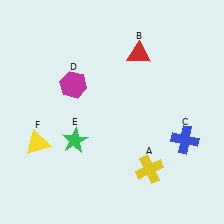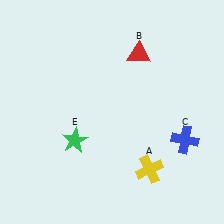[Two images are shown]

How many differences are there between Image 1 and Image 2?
There are 2 differences between the two images.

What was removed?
The yellow triangle (F), the magenta hexagon (D) were removed in Image 2.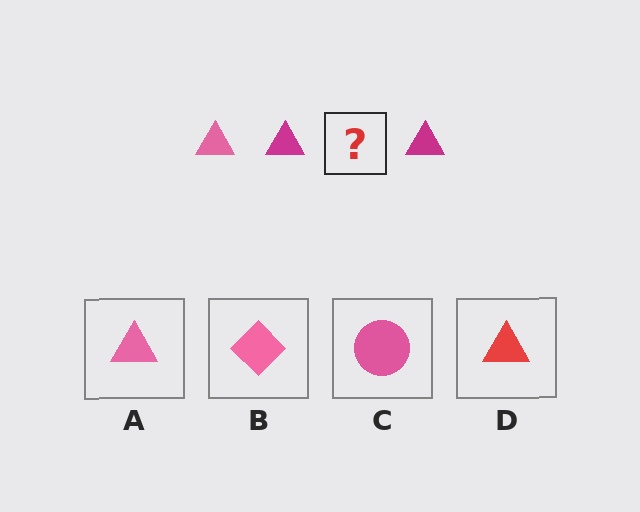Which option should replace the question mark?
Option A.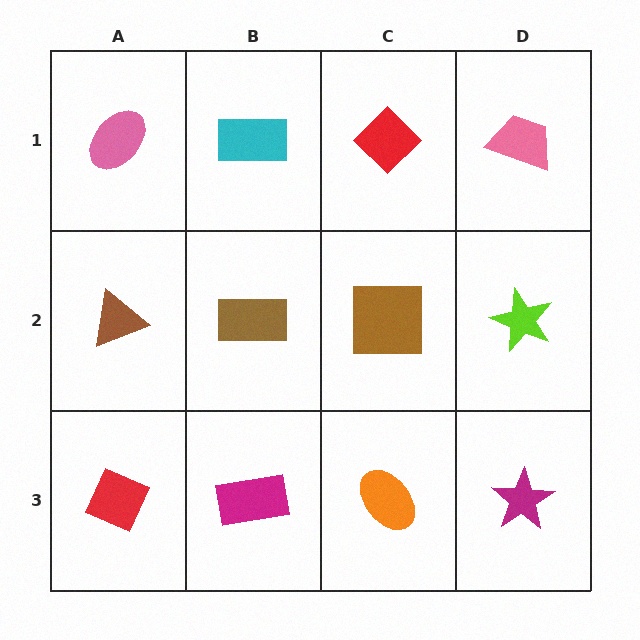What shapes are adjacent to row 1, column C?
A brown square (row 2, column C), a cyan rectangle (row 1, column B), a pink trapezoid (row 1, column D).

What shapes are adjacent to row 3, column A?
A brown triangle (row 2, column A), a magenta rectangle (row 3, column B).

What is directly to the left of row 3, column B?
A red diamond.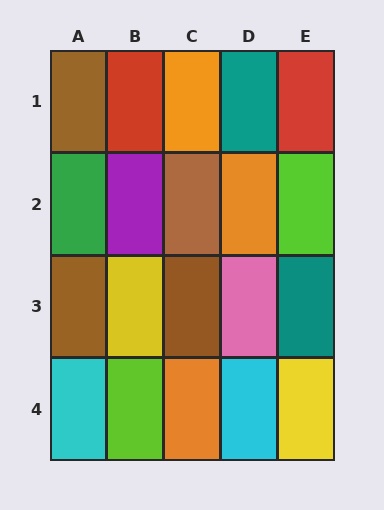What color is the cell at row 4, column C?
Orange.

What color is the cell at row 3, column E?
Teal.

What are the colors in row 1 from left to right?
Brown, red, orange, teal, red.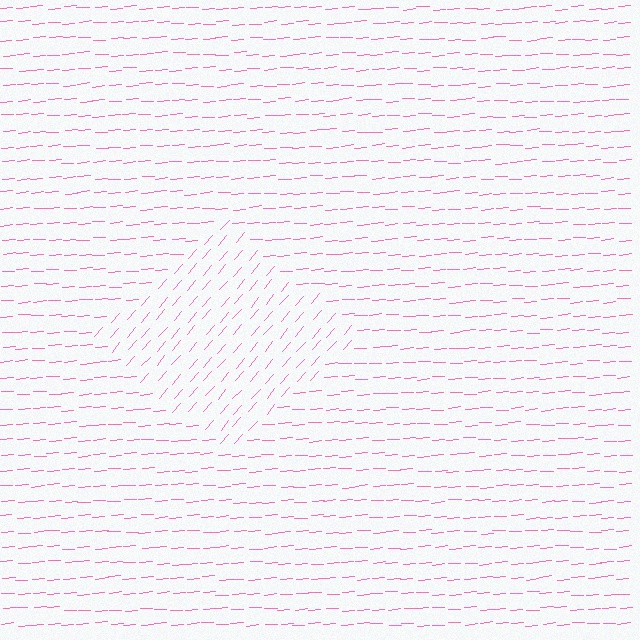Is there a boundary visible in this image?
Yes, there is a texture boundary formed by a change in line orientation.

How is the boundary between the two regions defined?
The boundary is defined purely by a change in line orientation (approximately 45 degrees difference). All lines are the same color and thickness.